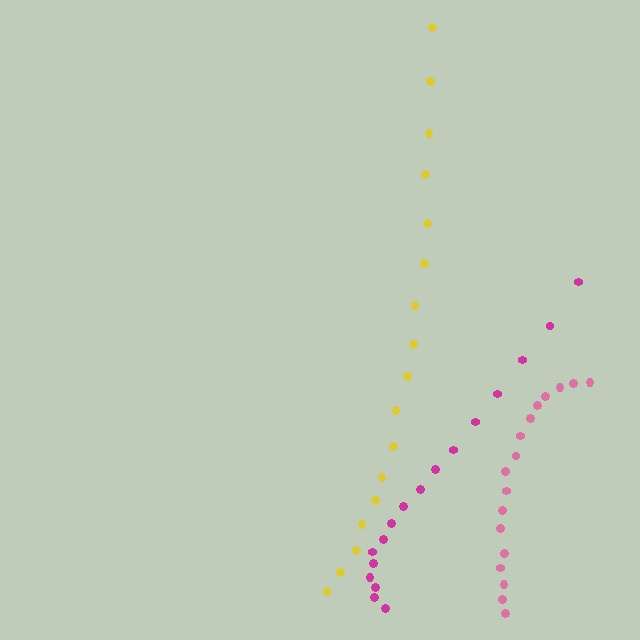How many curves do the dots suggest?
There are 3 distinct paths.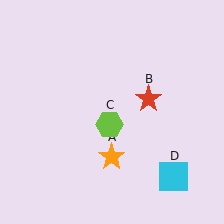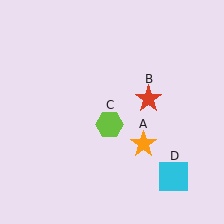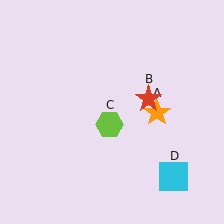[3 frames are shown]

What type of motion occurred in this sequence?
The orange star (object A) rotated counterclockwise around the center of the scene.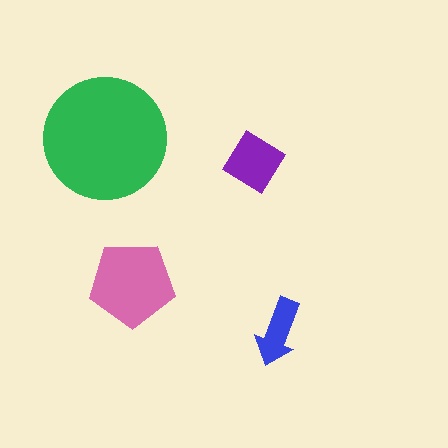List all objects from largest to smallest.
The green circle, the pink pentagon, the purple diamond, the blue arrow.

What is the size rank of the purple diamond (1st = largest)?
3rd.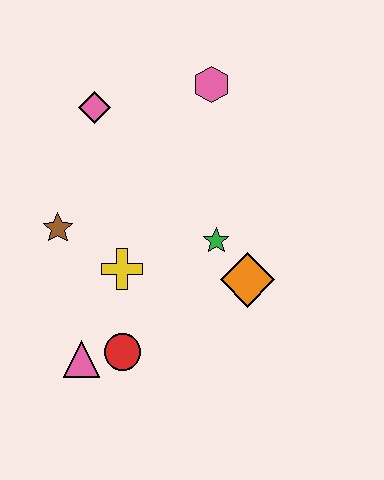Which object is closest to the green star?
The orange diamond is closest to the green star.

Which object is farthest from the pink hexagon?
The pink triangle is farthest from the pink hexagon.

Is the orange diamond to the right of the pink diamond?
Yes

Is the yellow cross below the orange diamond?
No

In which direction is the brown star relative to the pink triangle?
The brown star is above the pink triangle.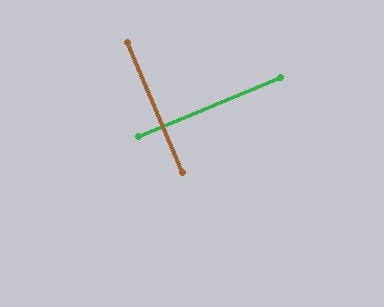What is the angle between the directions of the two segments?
Approximately 89 degrees.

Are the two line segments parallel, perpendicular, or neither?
Perpendicular — they meet at approximately 89°.